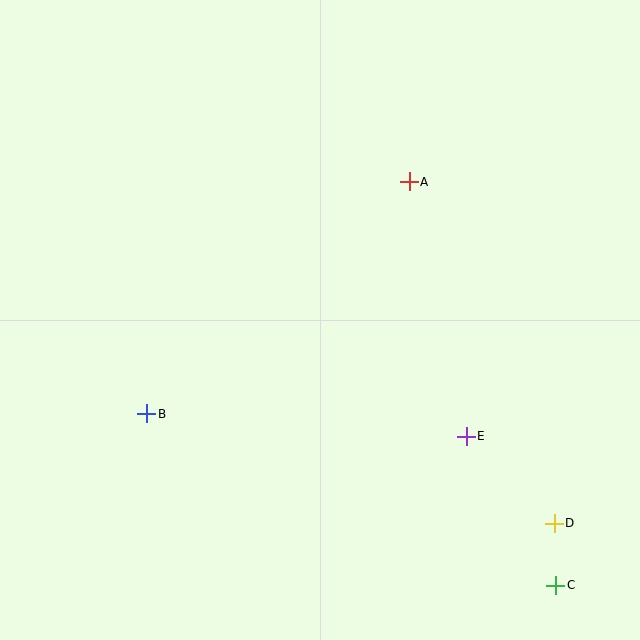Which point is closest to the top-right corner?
Point A is closest to the top-right corner.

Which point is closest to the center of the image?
Point A at (409, 182) is closest to the center.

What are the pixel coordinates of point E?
Point E is at (466, 436).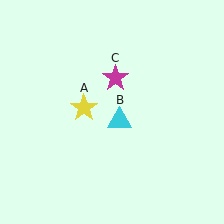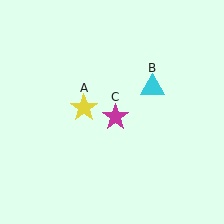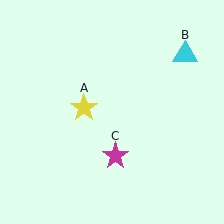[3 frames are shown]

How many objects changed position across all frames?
2 objects changed position: cyan triangle (object B), magenta star (object C).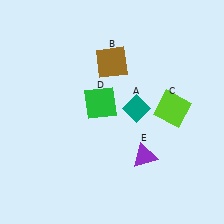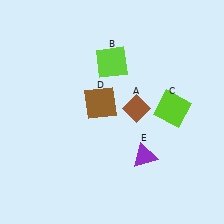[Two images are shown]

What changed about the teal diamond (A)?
In Image 1, A is teal. In Image 2, it changed to brown.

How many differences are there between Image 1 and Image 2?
There are 3 differences between the two images.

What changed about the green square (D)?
In Image 1, D is green. In Image 2, it changed to brown.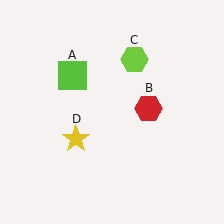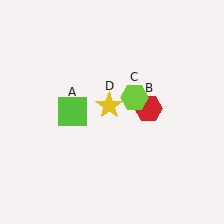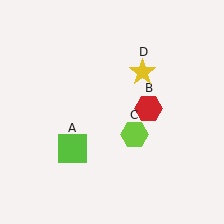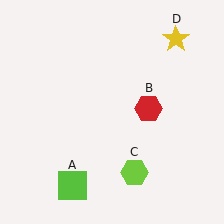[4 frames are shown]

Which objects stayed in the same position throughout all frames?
Red hexagon (object B) remained stationary.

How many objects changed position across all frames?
3 objects changed position: lime square (object A), lime hexagon (object C), yellow star (object D).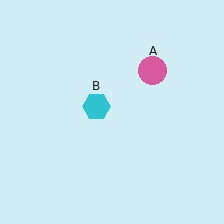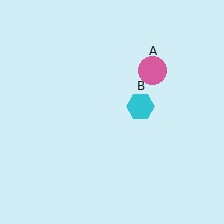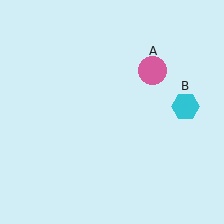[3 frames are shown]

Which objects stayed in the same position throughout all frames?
Pink circle (object A) remained stationary.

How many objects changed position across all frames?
1 object changed position: cyan hexagon (object B).